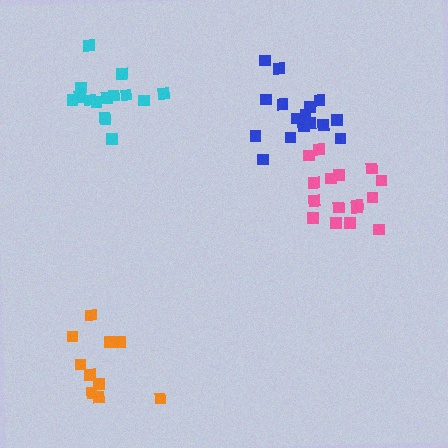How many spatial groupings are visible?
There are 4 spatial groupings.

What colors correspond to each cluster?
The clusters are colored: orange, cyan, blue, pink.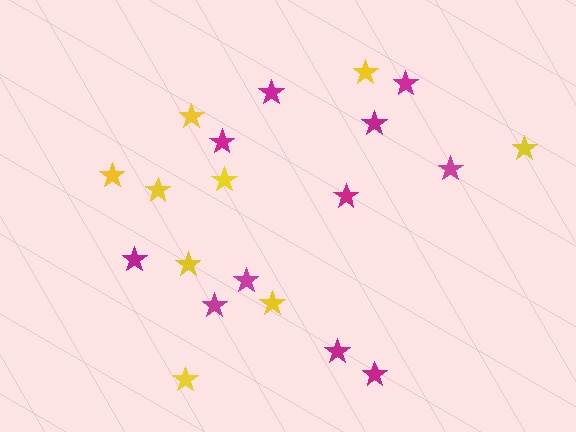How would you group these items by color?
There are 2 groups: one group of yellow stars (9) and one group of magenta stars (11).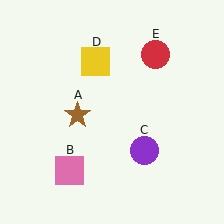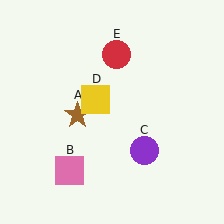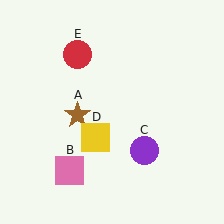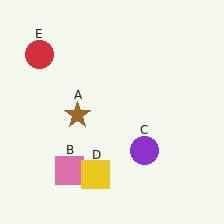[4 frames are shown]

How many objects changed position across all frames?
2 objects changed position: yellow square (object D), red circle (object E).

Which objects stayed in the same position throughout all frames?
Brown star (object A) and pink square (object B) and purple circle (object C) remained stationary.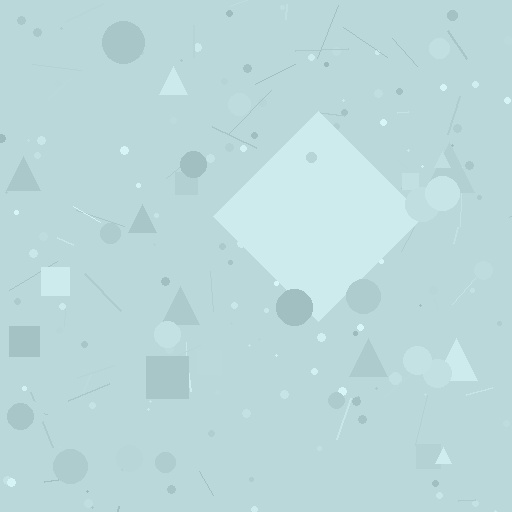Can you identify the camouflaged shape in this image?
The camouflaged shape is a diamond.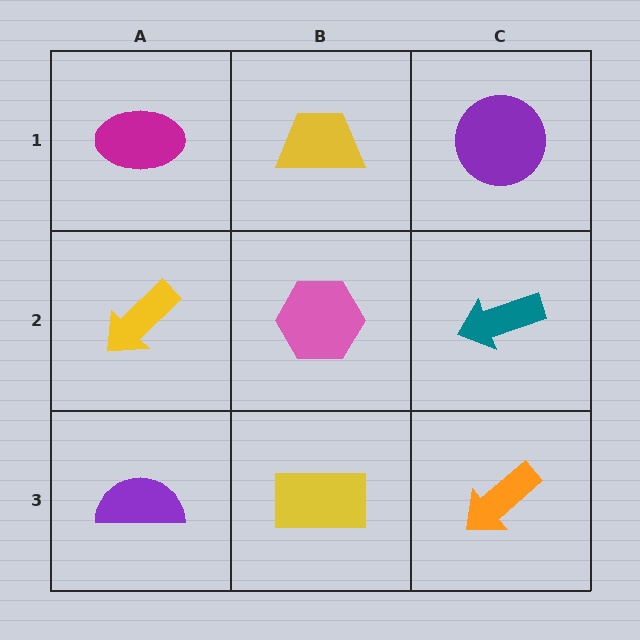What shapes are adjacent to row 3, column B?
A pink hexagon (row 2, column B), a purple semicircle (row 3, column A), an orange arrow (row 3, column C).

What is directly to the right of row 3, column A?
A yellow rectangle.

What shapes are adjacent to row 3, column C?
A teal arrow (row 2, column C), a yellow rectangle (row 3, column B).